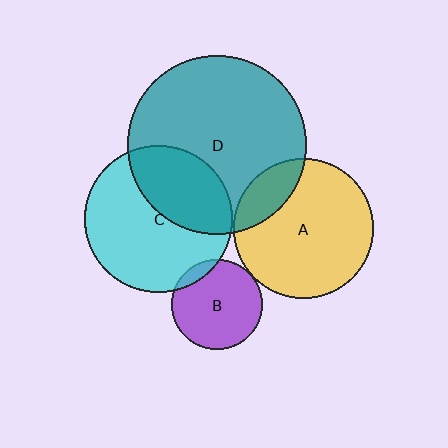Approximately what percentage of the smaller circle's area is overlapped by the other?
Approximately 5%.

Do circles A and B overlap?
Yes.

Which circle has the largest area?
Circle D (teal).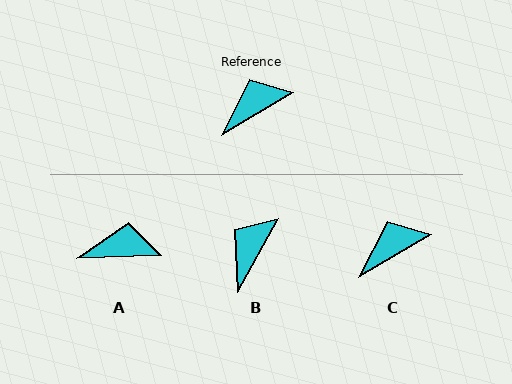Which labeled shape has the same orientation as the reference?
C.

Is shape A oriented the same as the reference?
No, it is off by about 28 degrees.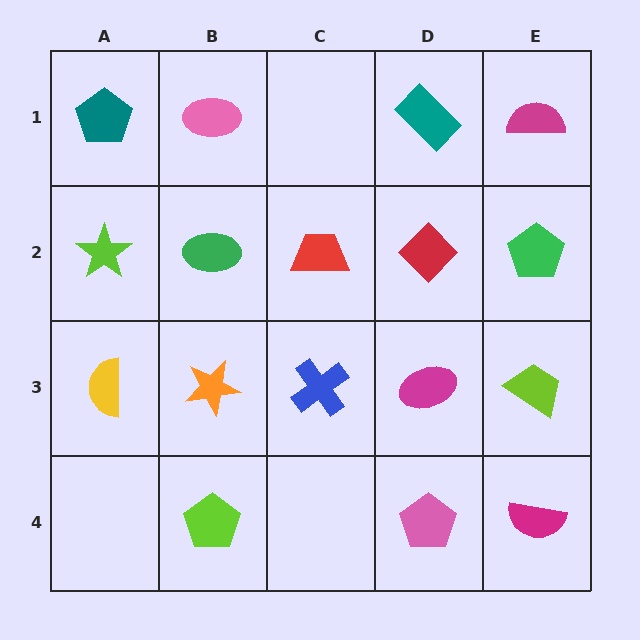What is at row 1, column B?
A pink ellipse.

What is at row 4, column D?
A pink pentagon.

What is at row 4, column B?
A lime pentagon.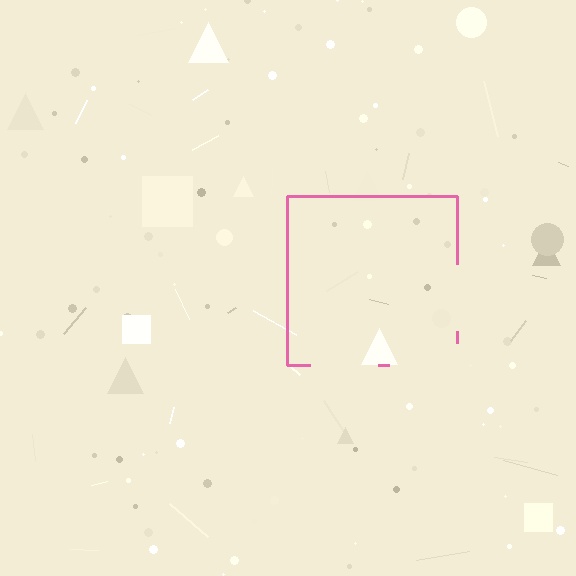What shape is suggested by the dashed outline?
The dashed outline suggests a square.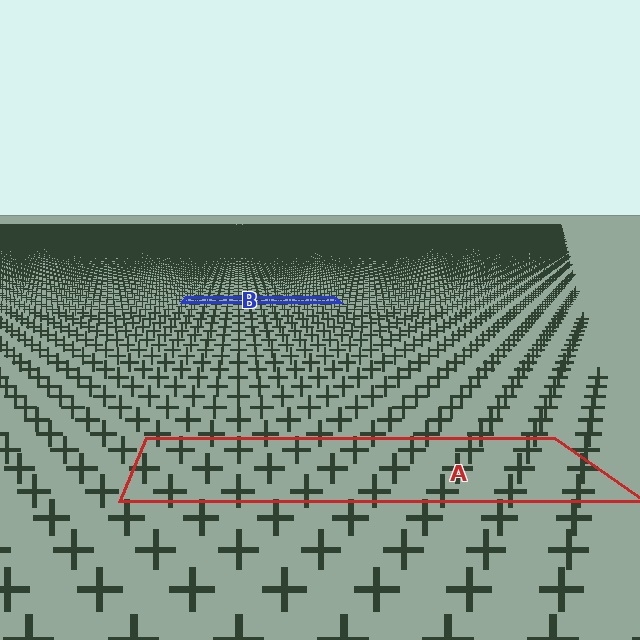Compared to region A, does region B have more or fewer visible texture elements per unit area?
Region B has more texture elements per unit area — they are packed more densely because it is farther away.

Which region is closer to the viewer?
Region A is closer. The texture elements there are larger and more spread out.